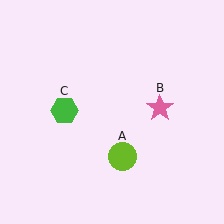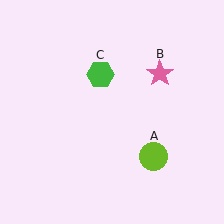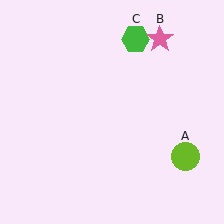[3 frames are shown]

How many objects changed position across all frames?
3 objects changed position: lime circle (object A), pink star (object B), green hexagon (object C).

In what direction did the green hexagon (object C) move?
The green hexagon (object C) moved up and to the right.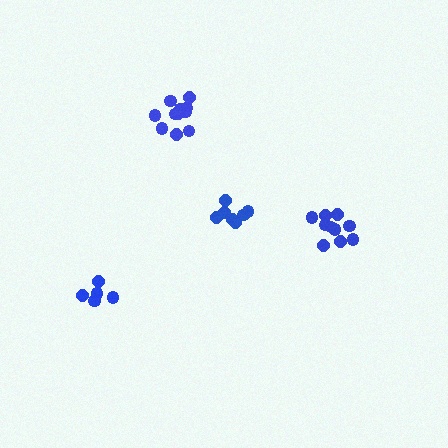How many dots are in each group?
Group 1: 5 dots, Group 2: 10 dots, Group 3: 7 dots, Group 4: 11 dots (33 total).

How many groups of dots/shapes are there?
There are 4 groups.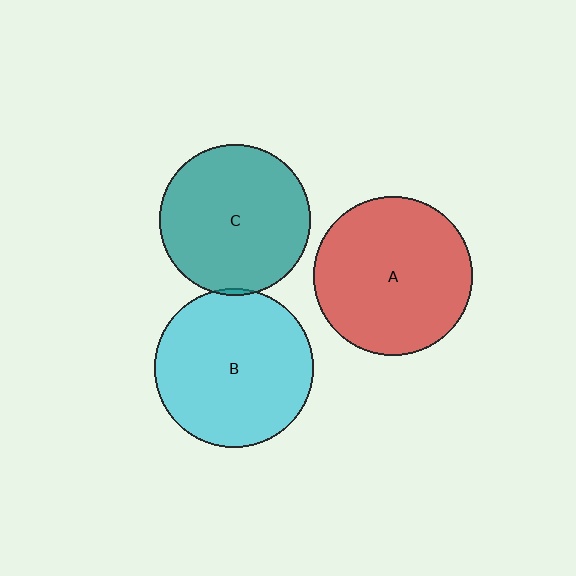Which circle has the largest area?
Circle A (red).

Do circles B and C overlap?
Yes.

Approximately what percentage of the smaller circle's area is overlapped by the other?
Approximately 5%.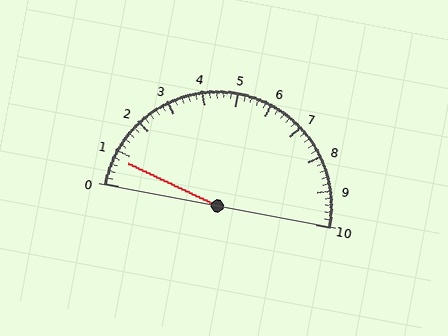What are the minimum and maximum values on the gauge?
The gauge ranges from 0 to 10.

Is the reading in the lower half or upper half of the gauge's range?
The reading is in the lower half of the range (0 to 10).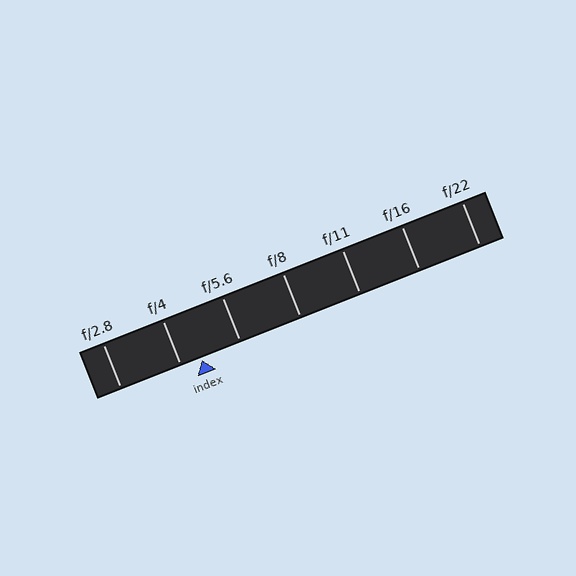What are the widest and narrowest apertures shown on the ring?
The widest aperture shown is f/2.8 and the narrowest is f/22.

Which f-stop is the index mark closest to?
The index mark is closest to f/4.